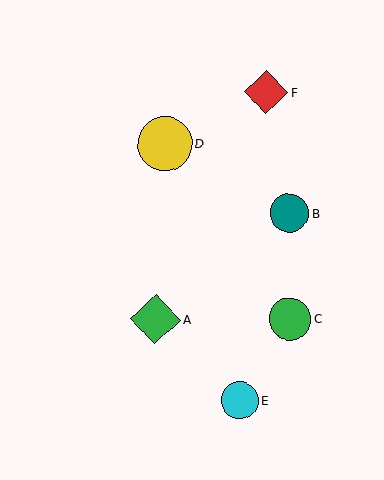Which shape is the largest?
The yellow circle (labeled D) is the largest.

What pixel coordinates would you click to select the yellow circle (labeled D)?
Click at (165, 144) to select the yellow circle D.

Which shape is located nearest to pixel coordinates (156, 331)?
The green diamond (labeled A) at (156, 319) is nearest to that location.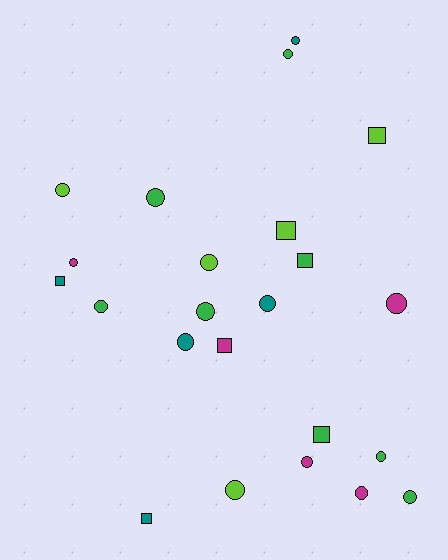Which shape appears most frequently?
Circle, with 16 objects.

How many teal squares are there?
There are 2 teal squares.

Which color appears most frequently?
Green, with 8 objects.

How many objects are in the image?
There are 23 objects.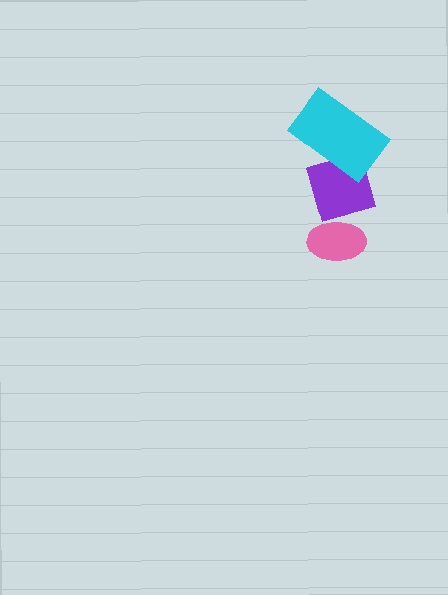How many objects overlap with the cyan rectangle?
1 object overlaps with the cyan rectangle.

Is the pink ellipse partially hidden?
No, no other shape covers it.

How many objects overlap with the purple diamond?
2 objects overlap with the purple diamond.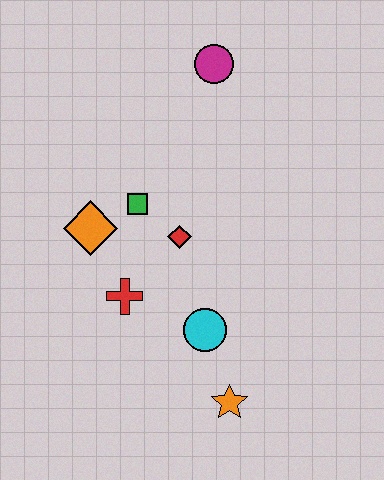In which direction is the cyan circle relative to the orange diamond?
The cyan circle is to the right of the orange diamond.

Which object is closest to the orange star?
The cyan circle is closest to the orange star.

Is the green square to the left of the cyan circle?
Yes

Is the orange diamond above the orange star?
Yes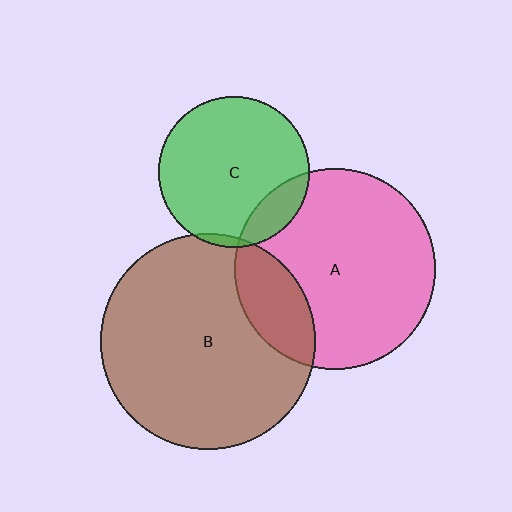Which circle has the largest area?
Circle B (brown).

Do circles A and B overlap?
Yes.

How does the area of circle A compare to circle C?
Approximately 1.8 times.